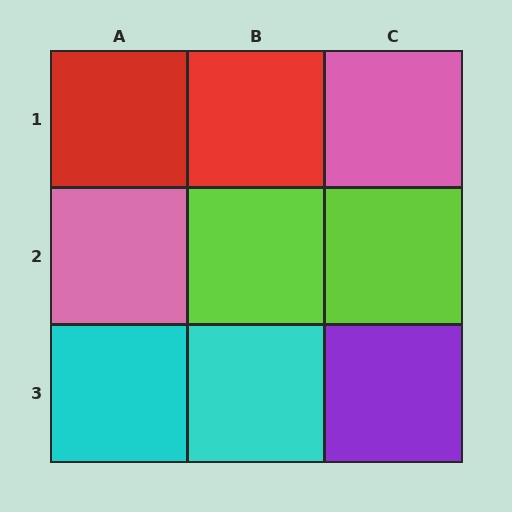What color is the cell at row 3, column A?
Cyan.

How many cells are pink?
2 cells are pink.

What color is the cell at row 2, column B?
Lime.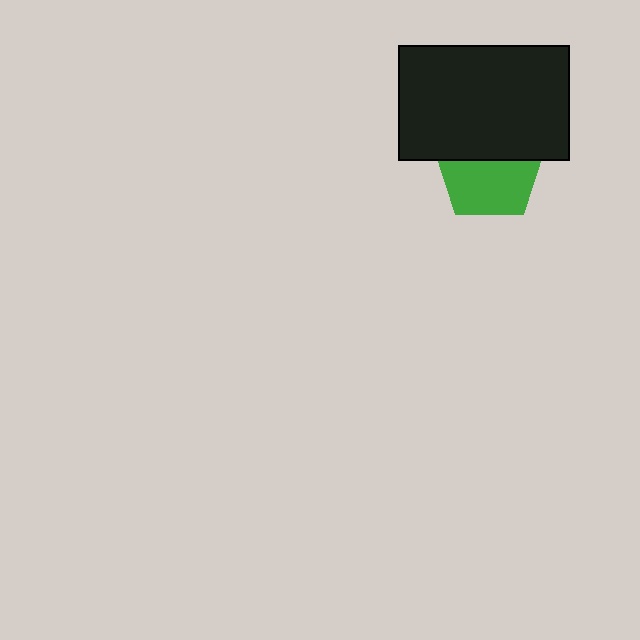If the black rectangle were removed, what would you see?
You would see the complete green pentagon.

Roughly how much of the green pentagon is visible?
About half of it is visible (roughly 57%).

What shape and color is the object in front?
The object in front is a black rectangle.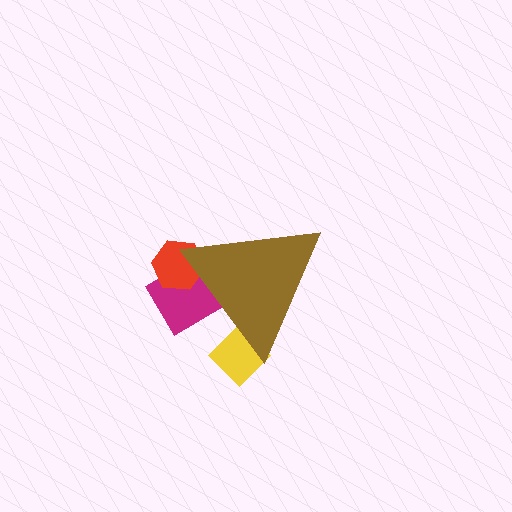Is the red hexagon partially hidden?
Yes, the red hexagon is partially hidden behind the brown triangle.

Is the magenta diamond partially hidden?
Yes, the magenta diamond is partially hidden behind the brown triangle.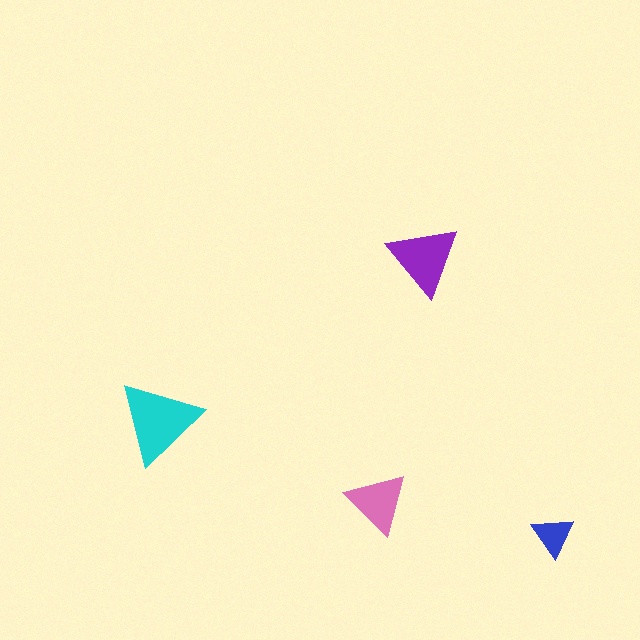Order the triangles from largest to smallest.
the cyan one, the purple one, the pink one, the blue one.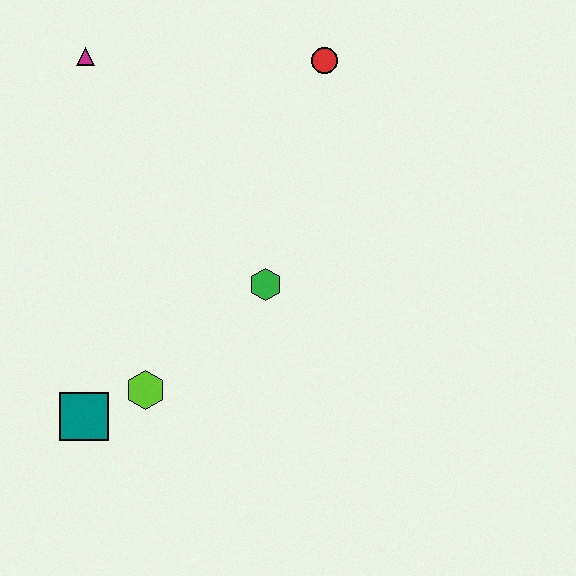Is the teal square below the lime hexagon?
Yes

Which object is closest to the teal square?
The lime hexagon is closest to the teal square.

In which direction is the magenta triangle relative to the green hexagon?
The magenta triangle is above the green hexagon.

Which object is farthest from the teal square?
The red circle is farthest from the teal square.